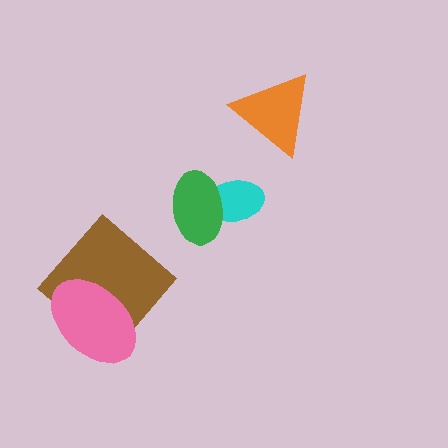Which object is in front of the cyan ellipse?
The green ellipse is in front of the cyan ellipse.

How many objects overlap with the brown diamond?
1 object overlaps with the brown diamond.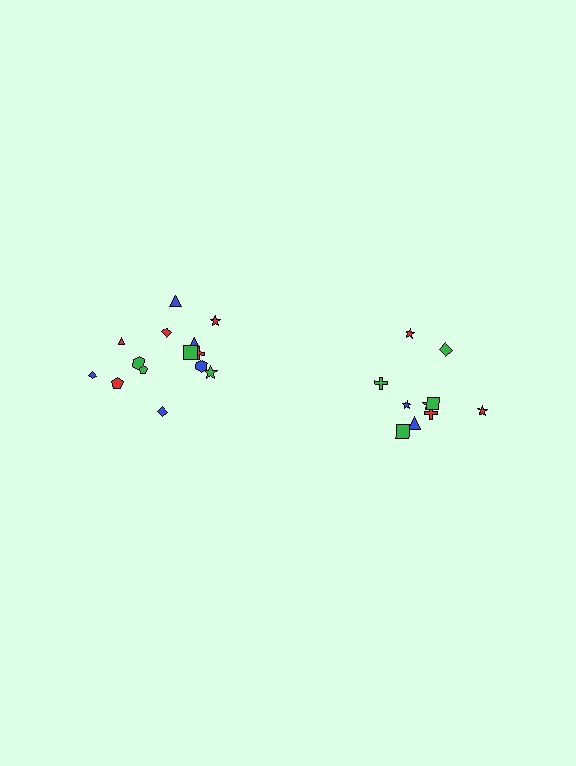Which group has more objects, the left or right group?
The left group.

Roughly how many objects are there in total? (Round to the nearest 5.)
Roughly 25 objects in total.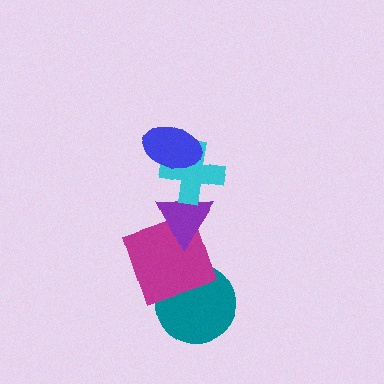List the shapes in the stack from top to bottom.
From top to bottom: the blue ellipse, the cyan cross, the purple triangle, the magenta square, the teal circle.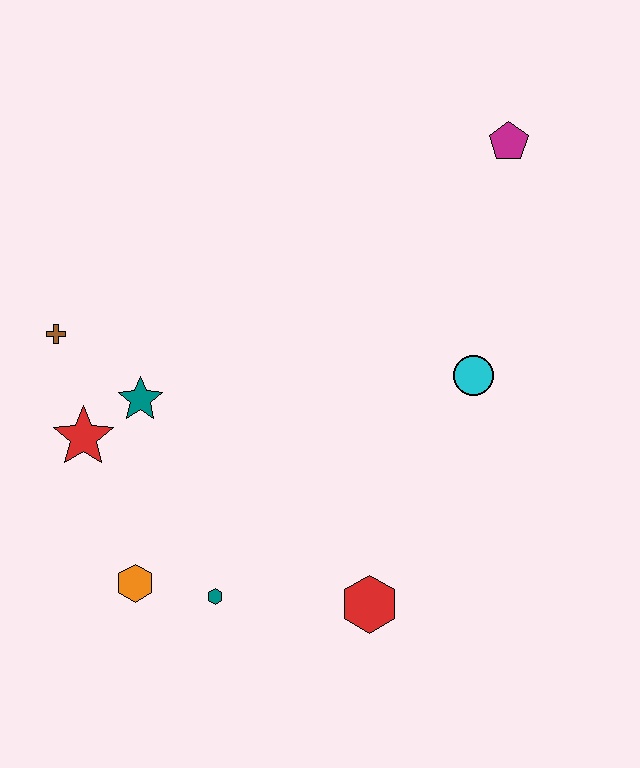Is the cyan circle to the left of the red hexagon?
No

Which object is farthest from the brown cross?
The magenta pentagon is farthest from the brown cross.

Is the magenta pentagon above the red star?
Yes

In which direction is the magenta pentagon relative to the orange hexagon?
The magenta pentagon is above the orange hexagon.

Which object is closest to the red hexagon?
The teal hexagon is closest to the red hexagon.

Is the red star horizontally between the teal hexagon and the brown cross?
Yes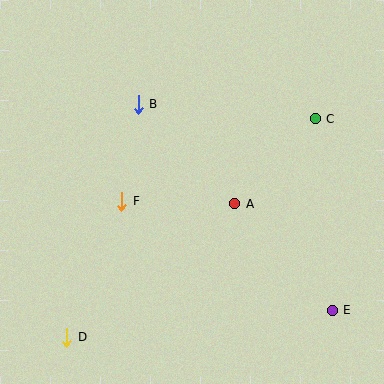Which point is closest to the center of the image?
Point A at (235, 204) is closest to the center.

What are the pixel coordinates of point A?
Point A is at (235, 204).